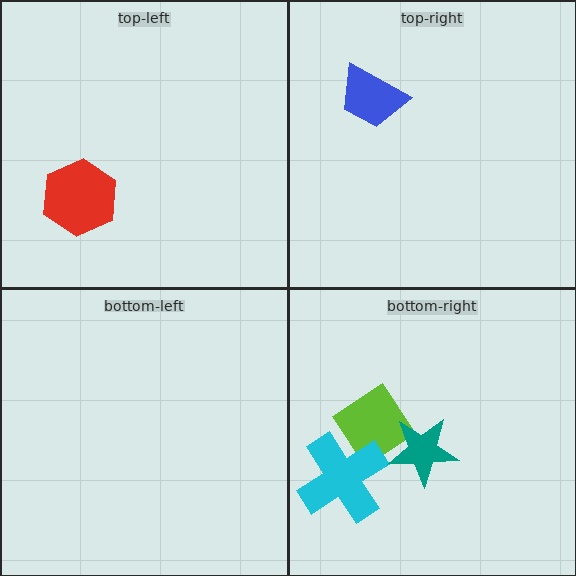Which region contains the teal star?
The bottom-right region.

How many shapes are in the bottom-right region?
3.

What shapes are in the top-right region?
The blue trapezoid.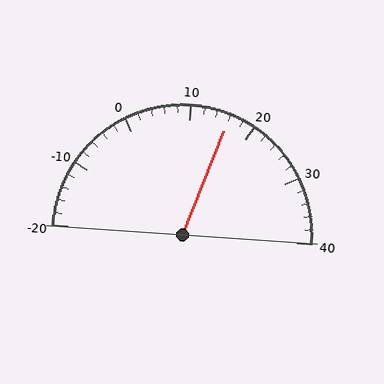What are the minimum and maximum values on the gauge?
The gauge ranges from -20 to 40.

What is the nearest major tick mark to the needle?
The nearest major tick mark is 20.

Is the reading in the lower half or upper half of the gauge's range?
The reading is in the upper half of the range (-20 to 40).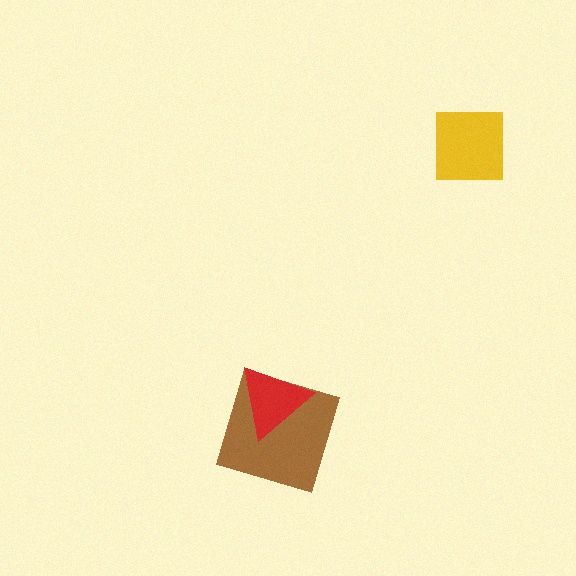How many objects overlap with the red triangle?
1 object overlaps with the red triangle.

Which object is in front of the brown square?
The red triangle is in front of the brown square.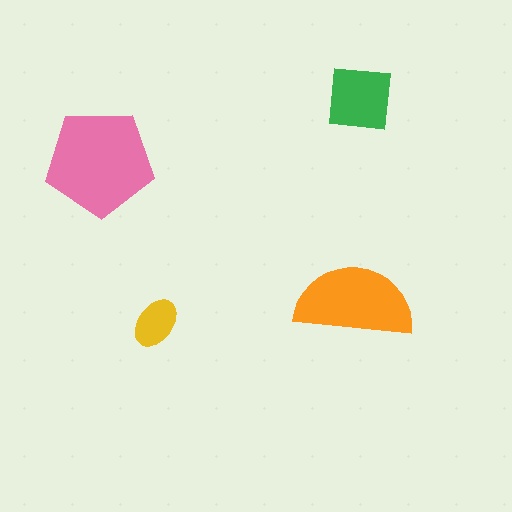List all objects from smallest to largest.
The yellow ellipse, the green square, the orange semicircle, the pink pentagon.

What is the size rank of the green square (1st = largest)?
3rd.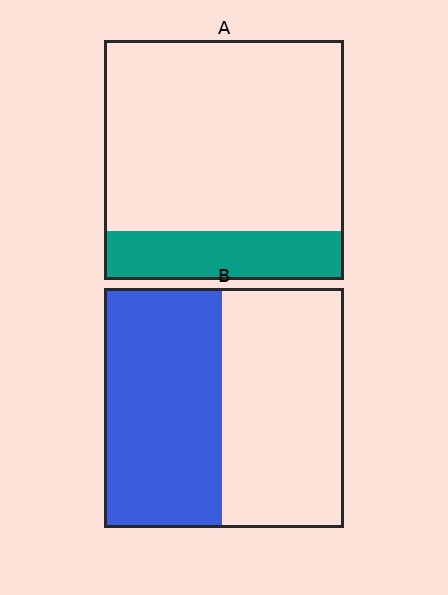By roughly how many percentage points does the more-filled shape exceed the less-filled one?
By roughly 30 percentage points (B over A).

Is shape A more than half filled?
No.